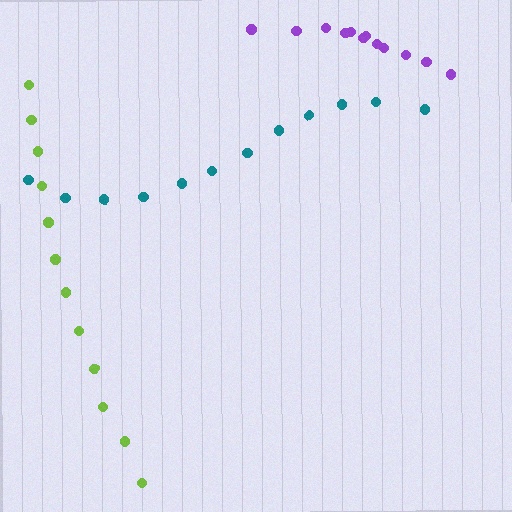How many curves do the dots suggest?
There are 3 distinct paths.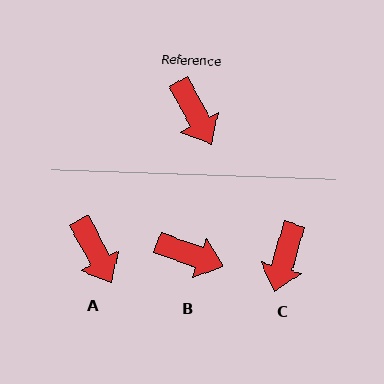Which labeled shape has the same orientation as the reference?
A.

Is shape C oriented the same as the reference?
No, it is off by about 44 degrees.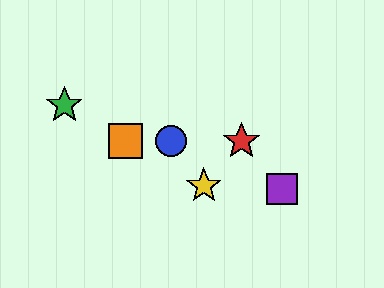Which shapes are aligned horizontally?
The red star, the blue circle, the orange square are aligned horizontally.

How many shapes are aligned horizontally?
3 shapes (the red star, the blue circle, the orange square) are aligned horizontally.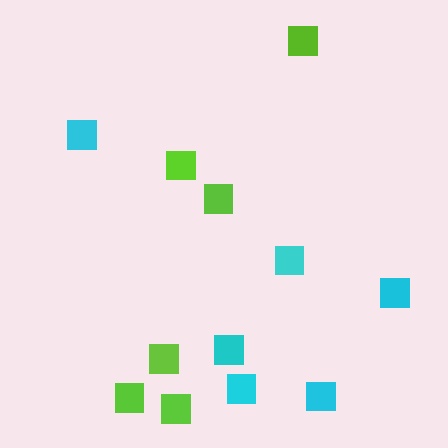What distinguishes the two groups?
There are 2 groups: one group of cyan squares (6) and one group of lime squares (6).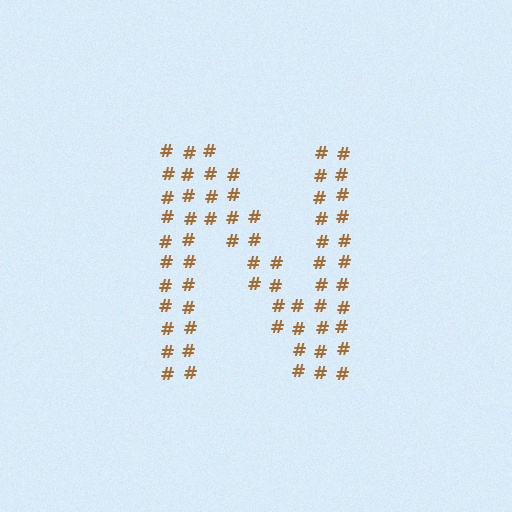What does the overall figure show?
The overall figure shows the letter N.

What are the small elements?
The small elements are hash symbols.